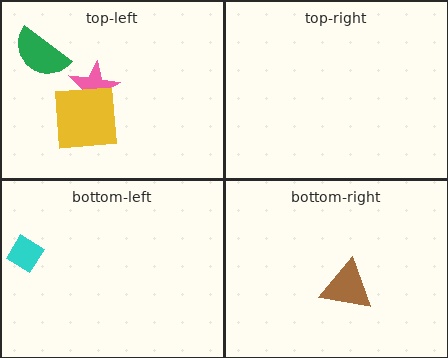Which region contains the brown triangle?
The bottom-right region.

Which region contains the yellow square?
The top-left region.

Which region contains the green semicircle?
The top-left region.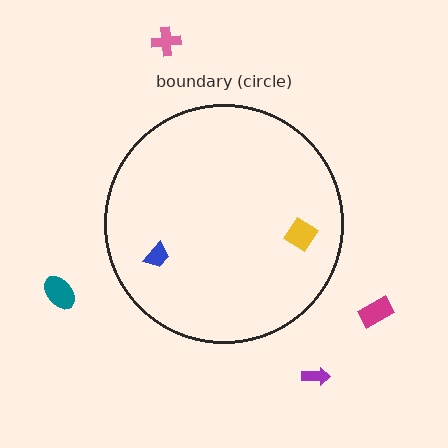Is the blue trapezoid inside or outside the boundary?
Inside.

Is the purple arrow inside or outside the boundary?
Outside.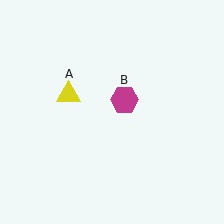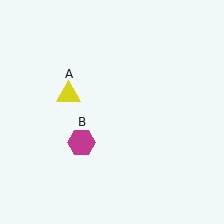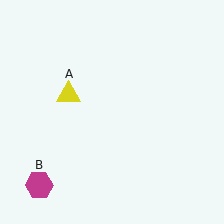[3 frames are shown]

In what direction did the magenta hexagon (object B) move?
The magenta hexagon (object B) moved down and to the left.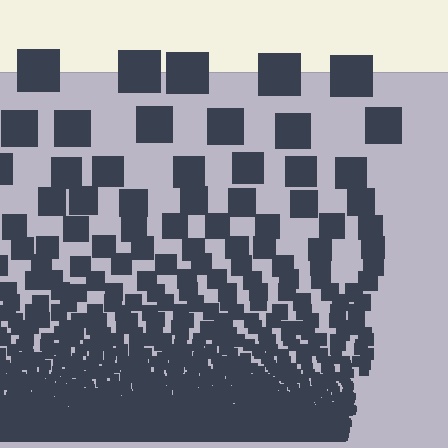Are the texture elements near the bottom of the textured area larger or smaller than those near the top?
Smaller. The gradient is inverted — elements near the bottom are smaller and denser.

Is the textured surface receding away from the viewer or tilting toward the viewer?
The surface appears to tilt toward the viewer. Texture elements get larger and sparser toward the top.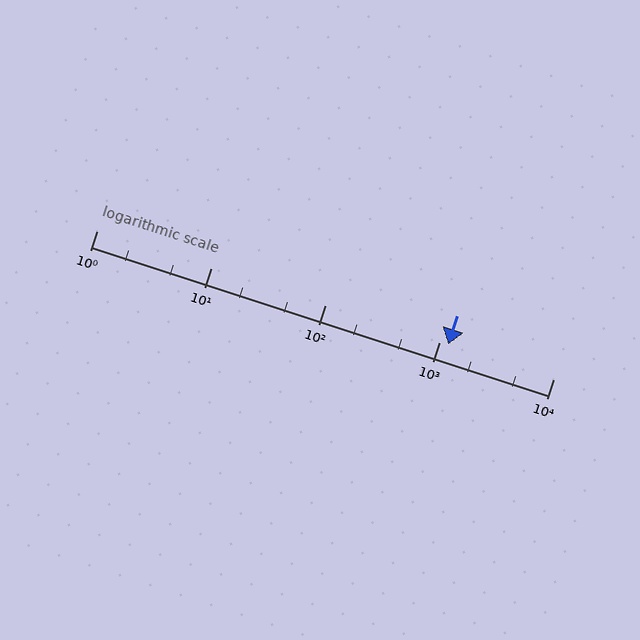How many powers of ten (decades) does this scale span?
The scale spans 4 decades, from 1 to 10000.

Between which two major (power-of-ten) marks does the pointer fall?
The pointer is between 1000 and 10000.